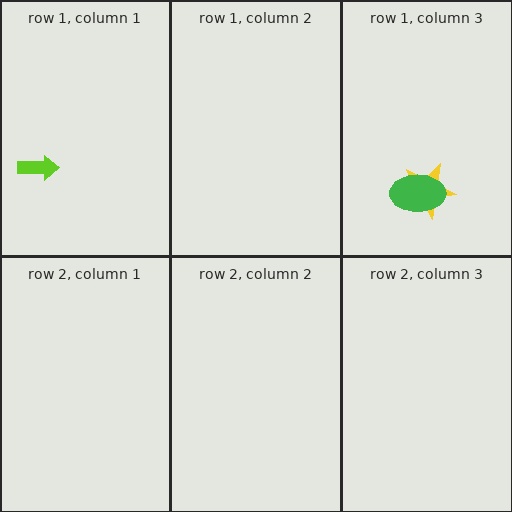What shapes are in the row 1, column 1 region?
The lime arrow.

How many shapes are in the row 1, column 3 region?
2.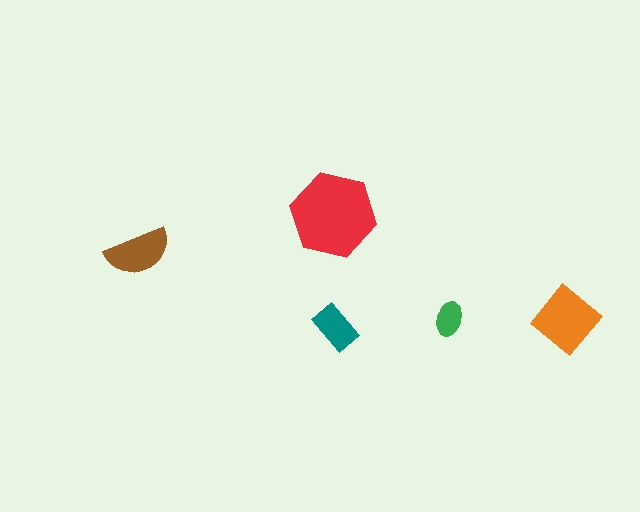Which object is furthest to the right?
The orange diamond is rightmost.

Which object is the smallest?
The green ellipse.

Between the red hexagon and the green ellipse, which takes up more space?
The red hexagon.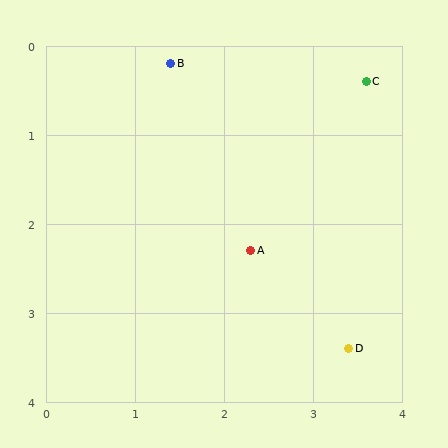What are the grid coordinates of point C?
Point C is at approximately (3.6, 0.4).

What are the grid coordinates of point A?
Point A is at approximately (2.3, 2.3).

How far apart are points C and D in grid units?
Points C and D are about 3.0 grid units apart.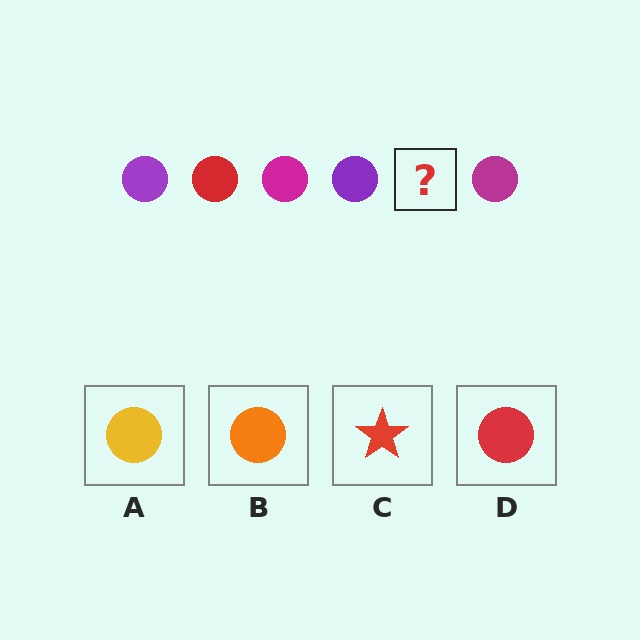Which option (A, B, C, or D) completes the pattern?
D.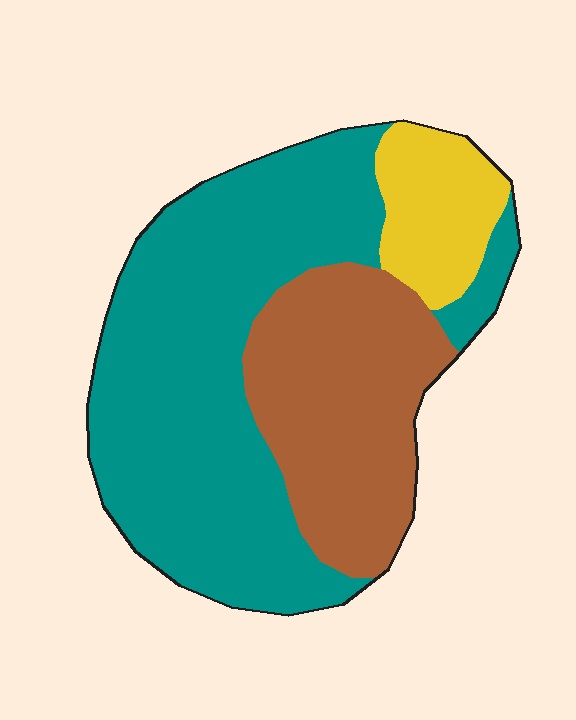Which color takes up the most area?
Teal, at roughly 60%.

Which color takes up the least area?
Yellow, at roughly 10%.